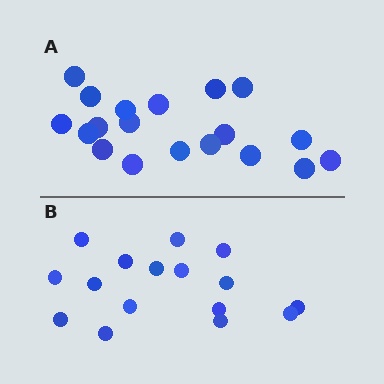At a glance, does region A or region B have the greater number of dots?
Region A (the top region) has more dots.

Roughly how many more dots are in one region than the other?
Region A has just a few more — roughly 2 or 3 more dots than region B.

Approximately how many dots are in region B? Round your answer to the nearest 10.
About 20 dots. (The exact count is 16, which rounds to 20.)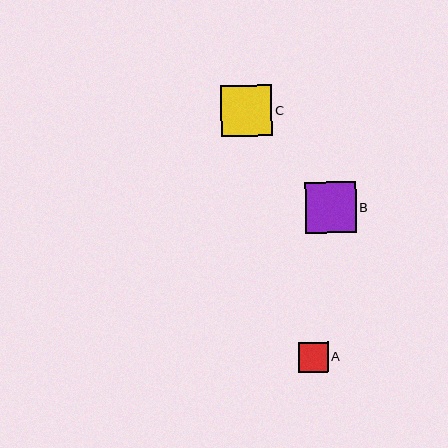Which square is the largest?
Square C is the largest with a size of approximately 51 pixels.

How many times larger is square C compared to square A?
Square C is approximately 1.7 times the size of square A.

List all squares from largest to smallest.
From largest to smallest: C, B, A.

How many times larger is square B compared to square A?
Square B is approximately 1.7 times the size of square A.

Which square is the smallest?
Square A is the smallest with a size of approximately 30 pixels.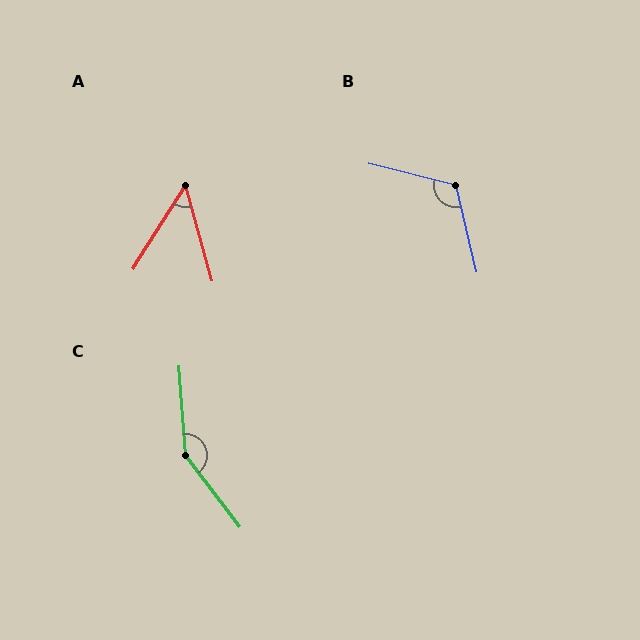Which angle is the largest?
C, at approximately 147 degrees.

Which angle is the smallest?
A, at approximately 48 degrees.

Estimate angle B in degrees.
Approximately 118 degrees.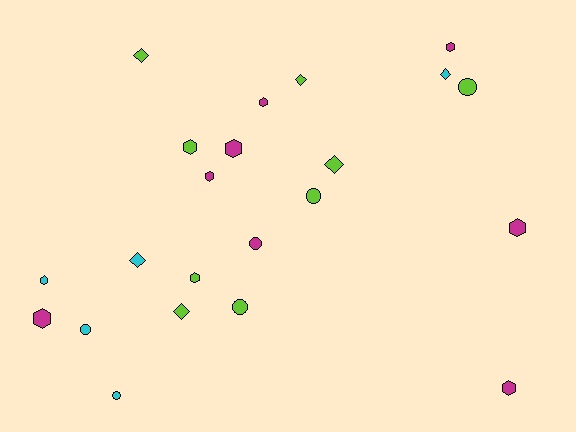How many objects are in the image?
There are 22 objects.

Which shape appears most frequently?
Hexagon, with 10 objects.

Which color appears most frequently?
Lime, with 9 objects.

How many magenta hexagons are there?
There are 7 magenta hexagons.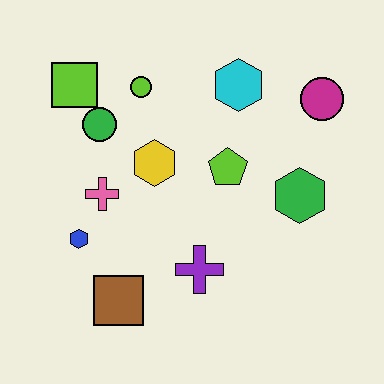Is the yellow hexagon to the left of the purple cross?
Yes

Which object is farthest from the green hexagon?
The lime square is farthest from the green hexagon.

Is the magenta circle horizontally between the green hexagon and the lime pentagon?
No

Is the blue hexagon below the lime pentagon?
Yes